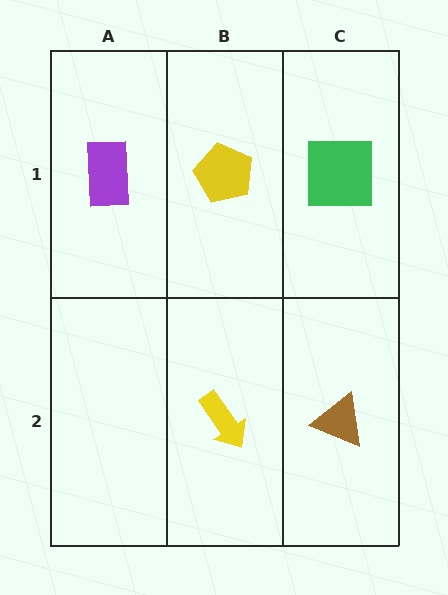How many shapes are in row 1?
3 shapes.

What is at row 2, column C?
A brown triangle.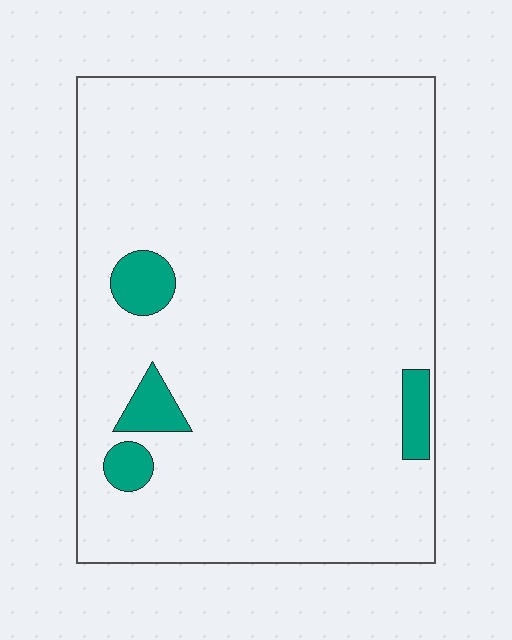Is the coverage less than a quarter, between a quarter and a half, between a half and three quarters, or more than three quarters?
Less than a quarter.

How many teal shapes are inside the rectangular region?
4.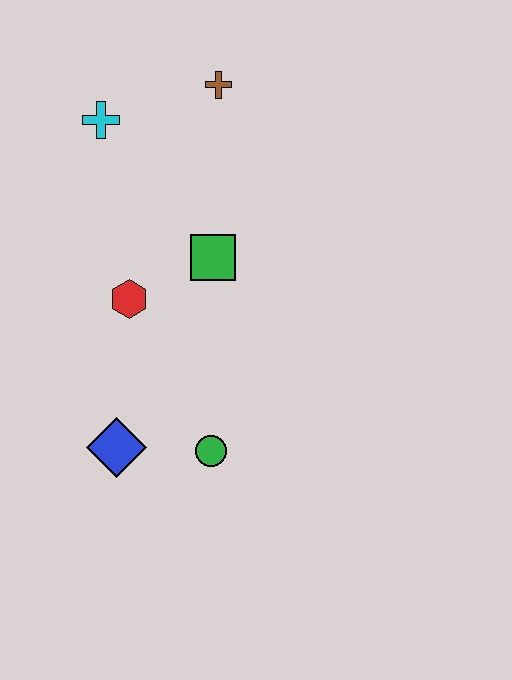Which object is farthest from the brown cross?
The blue diamond is farthest from the brown cross.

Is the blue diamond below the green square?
Yes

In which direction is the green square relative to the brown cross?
The green square is below the brown cross.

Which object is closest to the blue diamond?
The green circle is closest to the blue diamond.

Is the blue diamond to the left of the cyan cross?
No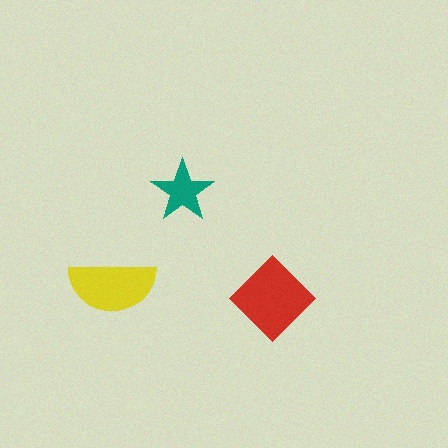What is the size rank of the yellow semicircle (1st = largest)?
2nd.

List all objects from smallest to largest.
The teal star, the yellow semicircle, the red diamond.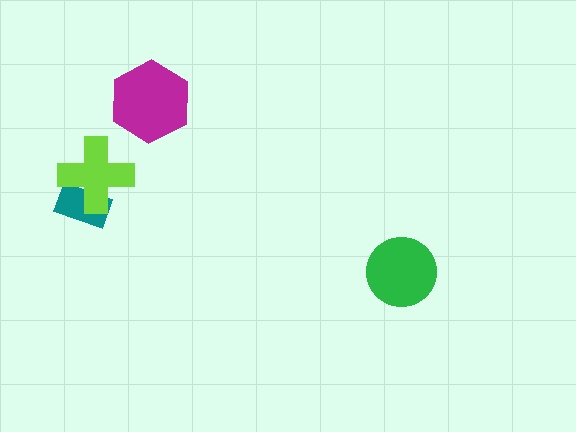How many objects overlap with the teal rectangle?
1 object overlaps with the teal rectangle.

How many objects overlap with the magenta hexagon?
0 objects overlap with the magenta hexagon.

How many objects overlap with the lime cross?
1 object overlaps with the lime cross.